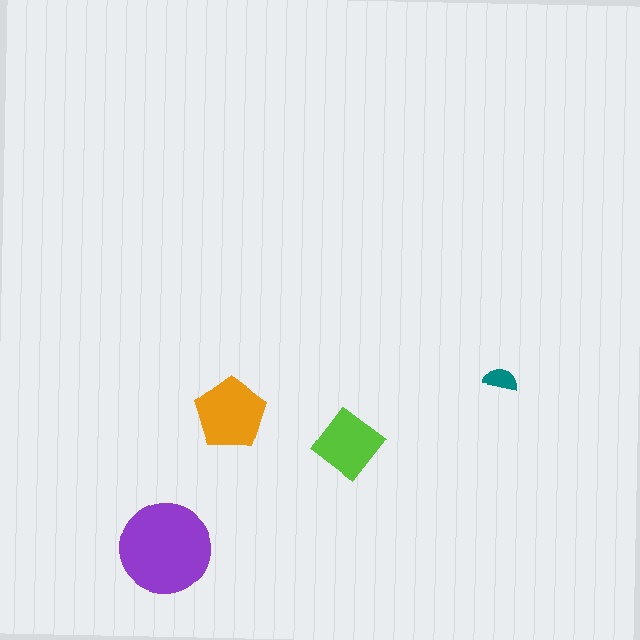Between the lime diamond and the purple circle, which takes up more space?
The purple circle.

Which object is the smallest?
The teal semicircle.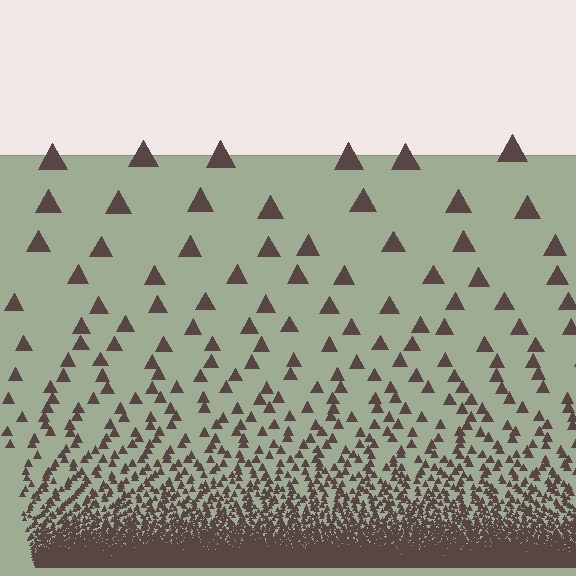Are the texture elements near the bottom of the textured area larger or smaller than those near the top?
Smaller. The gradient is inverted — elements near the bottom are smaller and denser.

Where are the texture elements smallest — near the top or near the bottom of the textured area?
Near the bottom.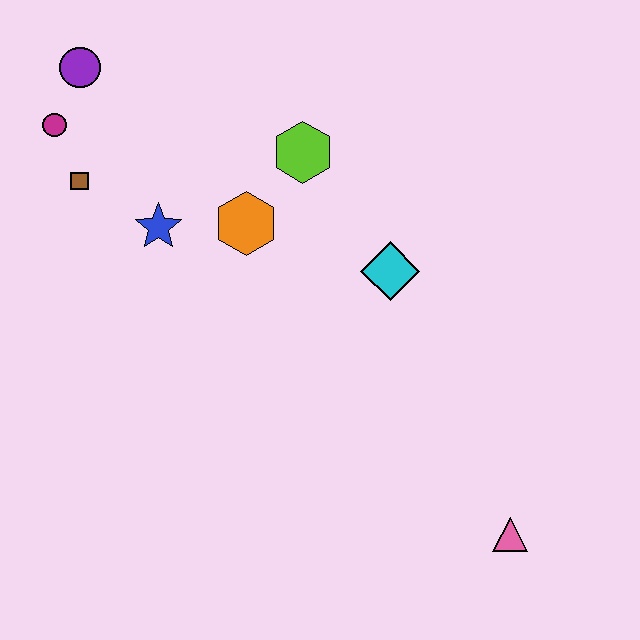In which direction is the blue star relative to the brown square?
The blue star is to the right of the brown square.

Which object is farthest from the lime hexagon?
The pink triangle is farthest from the lime hexagon.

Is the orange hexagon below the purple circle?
Yes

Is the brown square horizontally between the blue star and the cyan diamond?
No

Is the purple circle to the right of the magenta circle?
Yes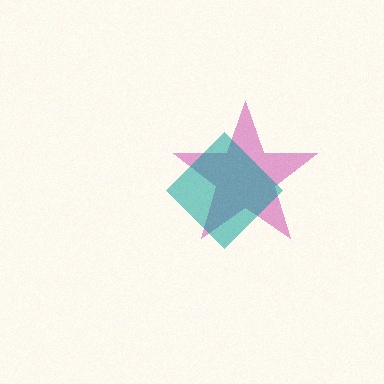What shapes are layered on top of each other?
The layered shapes are: a magenta star, a teal diamond.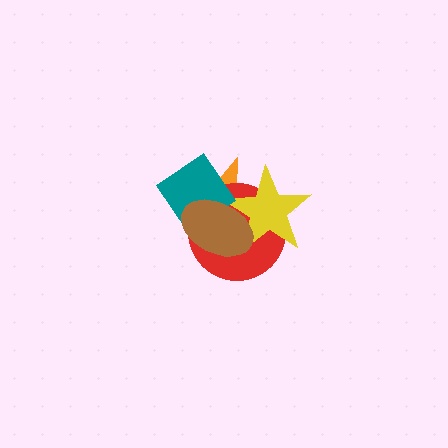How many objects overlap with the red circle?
4 objects overlap with the red circle.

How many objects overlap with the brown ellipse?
4 objects overlap with the brown ellipse.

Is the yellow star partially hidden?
Yes, it is partially covered by another shape.